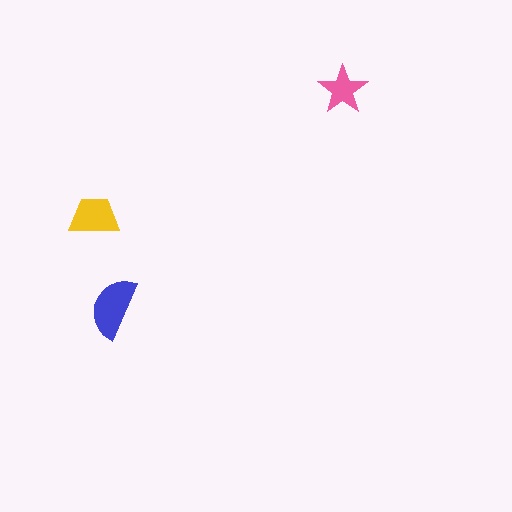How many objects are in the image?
There are 3 objects in the image.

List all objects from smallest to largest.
The pink star, the yellow trapezoid, the blue semicircle.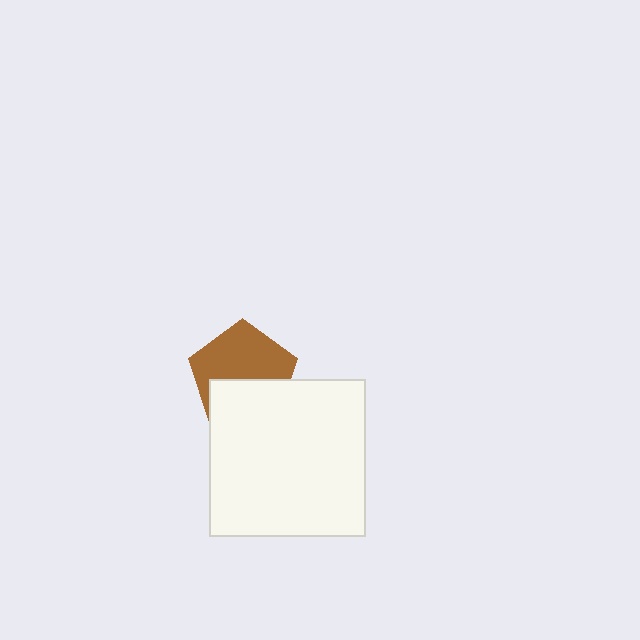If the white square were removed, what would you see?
You would see the complete brown pentagon.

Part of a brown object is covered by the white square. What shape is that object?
It is a pentagon.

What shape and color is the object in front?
The object in front is a white square.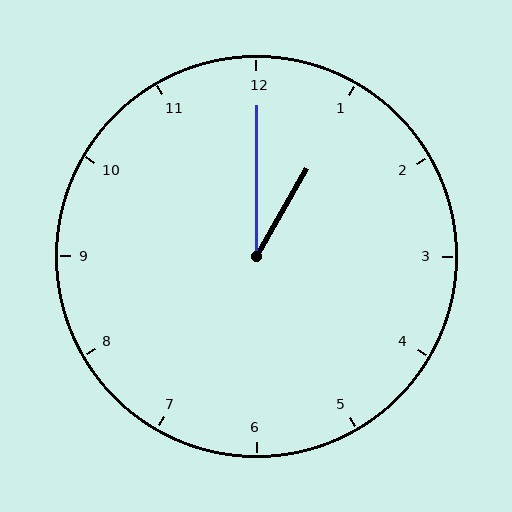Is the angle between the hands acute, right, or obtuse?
It is acute.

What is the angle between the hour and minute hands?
Approximately 30 degrees.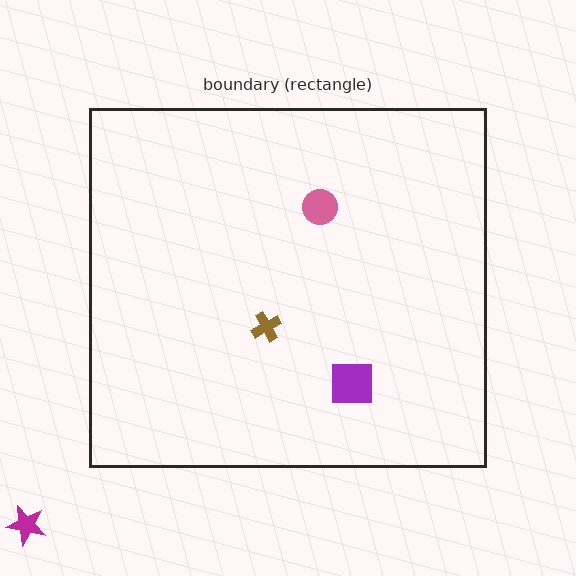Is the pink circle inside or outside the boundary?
Inside.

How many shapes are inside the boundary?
3 inside, 1 outside.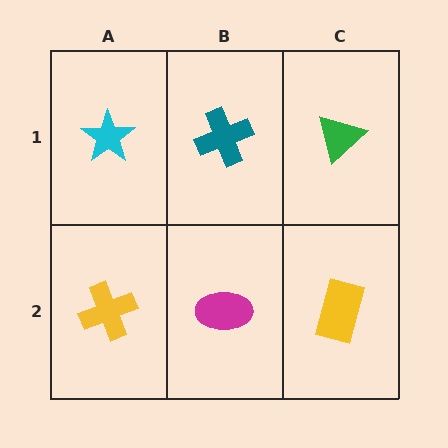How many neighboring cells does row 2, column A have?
2.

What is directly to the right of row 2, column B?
A yellow rectangle.